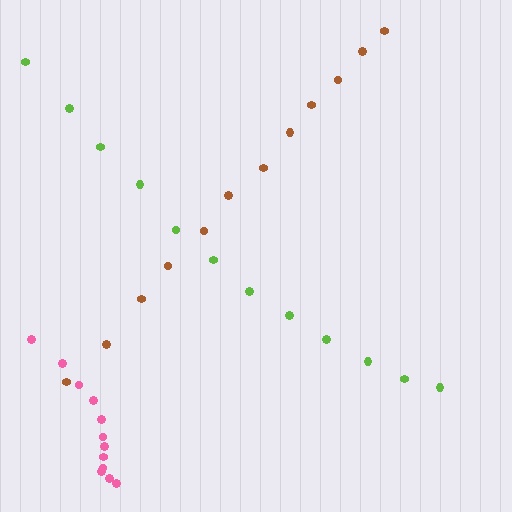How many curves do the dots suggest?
There are 3 distinct paths.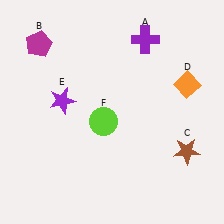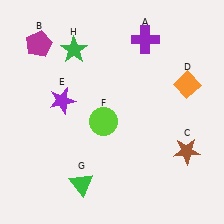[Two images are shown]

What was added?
A green triangle (G), a green star (H) were added in Image 2.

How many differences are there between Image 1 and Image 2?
There are 2 differences between the two images.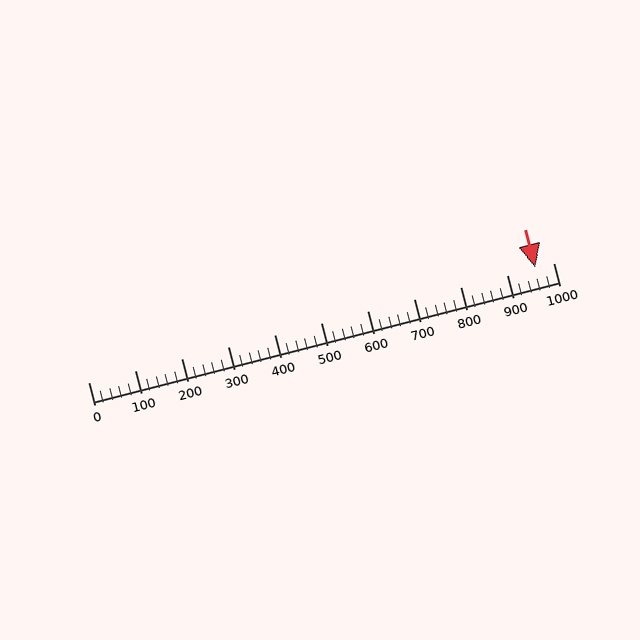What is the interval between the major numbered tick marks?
The major tick marks are spaced 100 units apart.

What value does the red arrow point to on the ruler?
The red arrow points to approximately 962.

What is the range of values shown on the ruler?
The ruler shows values from 0 to 1000.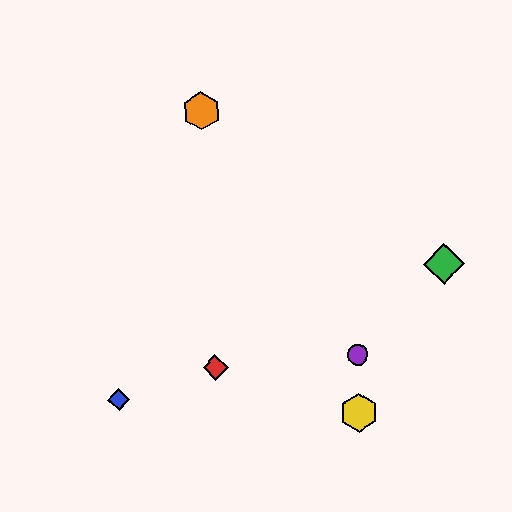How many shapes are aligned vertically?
2 shapes (the yellow hexagon, the purple circle) are aligned vertically.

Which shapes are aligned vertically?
The yellow hexagon, the purple circle are aligned vertically.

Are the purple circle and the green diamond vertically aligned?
No, the purple circle is at x≈358 and the green diamond is at x≈444.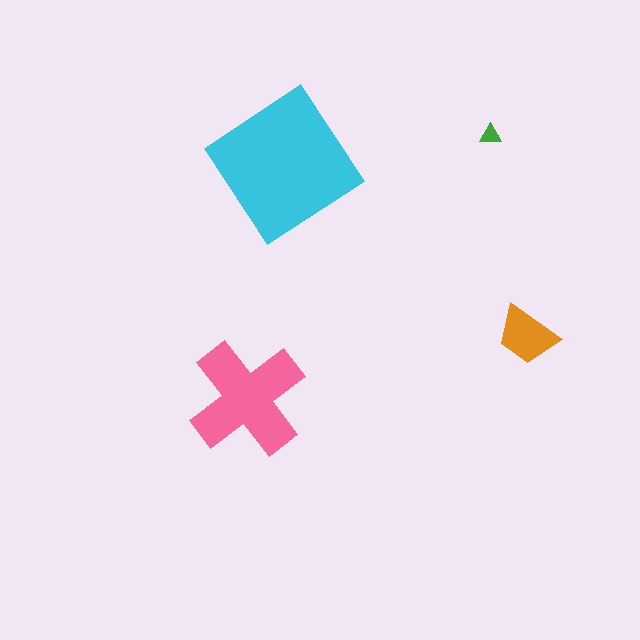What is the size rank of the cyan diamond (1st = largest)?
1st.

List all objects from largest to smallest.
The cyan diamond, the pink cross, the orange trapezoid, the green triangle.